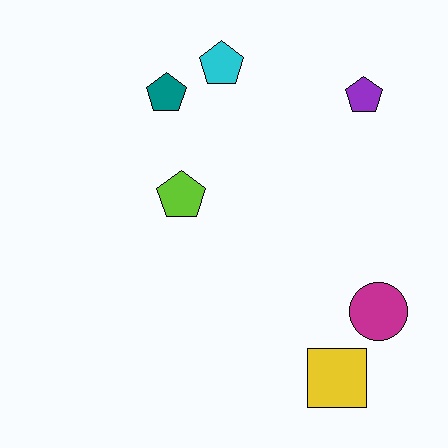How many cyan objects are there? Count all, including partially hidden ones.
There is 1 cyan object.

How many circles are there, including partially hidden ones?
There is 1 circle.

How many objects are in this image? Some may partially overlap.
There are 6 objects.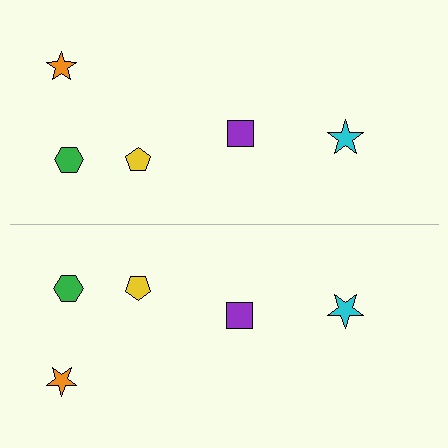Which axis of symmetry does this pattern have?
The pattern has a horizontal axis of symmetry running through the center of the image.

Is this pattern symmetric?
Yes, this pattern has bilateral (reflection) symmetry.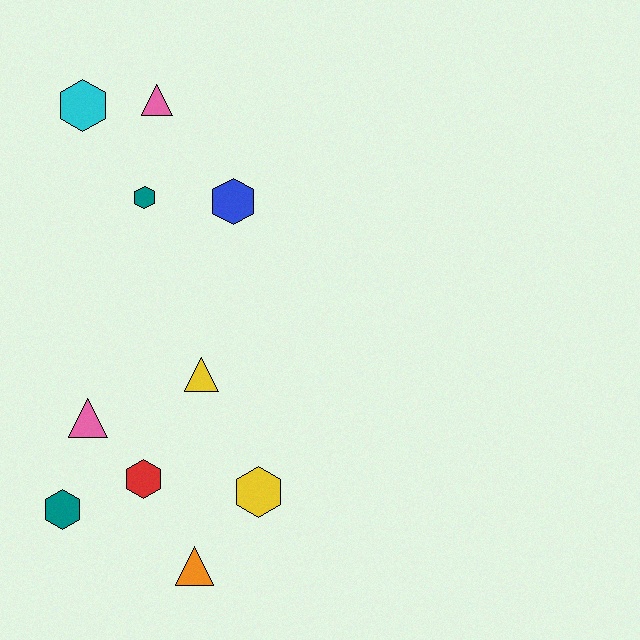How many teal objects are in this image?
There are 2 teal objects.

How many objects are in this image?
There are 10 objects.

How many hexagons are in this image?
There are 6 hexagons.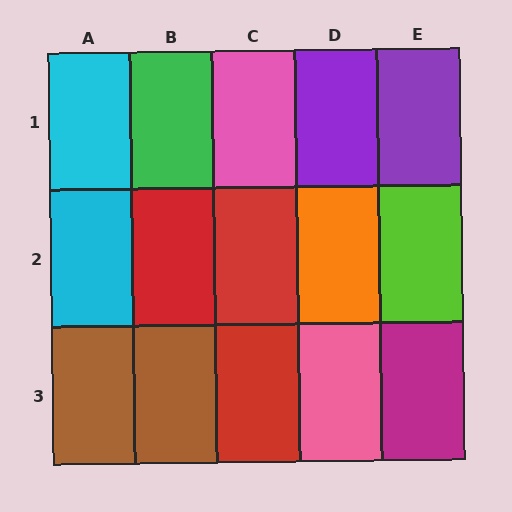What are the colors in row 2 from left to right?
Cyan, red, red, orange, lime.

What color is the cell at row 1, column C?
Pink.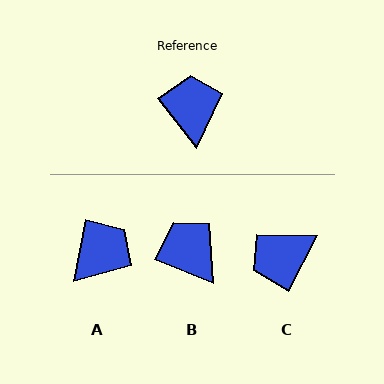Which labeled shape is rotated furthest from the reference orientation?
C, about 115 degrees away.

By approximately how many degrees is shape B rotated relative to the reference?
Approximately 29 degrees counter-clockwise.